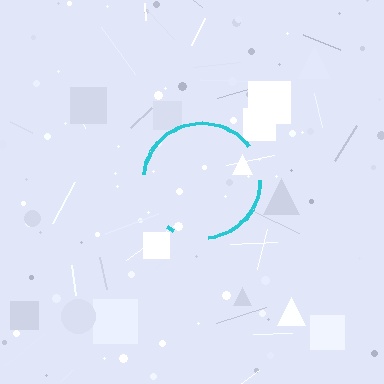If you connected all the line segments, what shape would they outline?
They would outline a circle.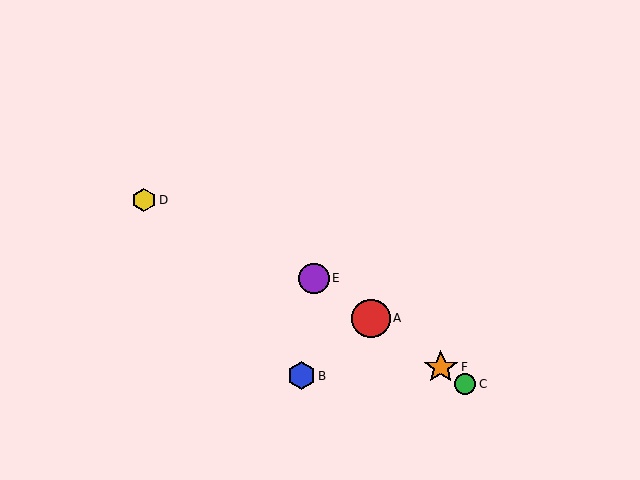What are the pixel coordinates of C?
Object C is at (465, 384).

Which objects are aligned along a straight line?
Objects A, C, E, F are aligned along a straight line.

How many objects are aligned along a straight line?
4 objects (A, C, E, F) are aligned along a straight line.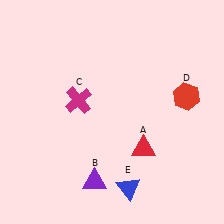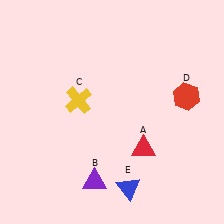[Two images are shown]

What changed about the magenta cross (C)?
In Image 1, C is magenta. In Image 2, it changed to yellow.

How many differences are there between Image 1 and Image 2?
There is 1 difference between the two images.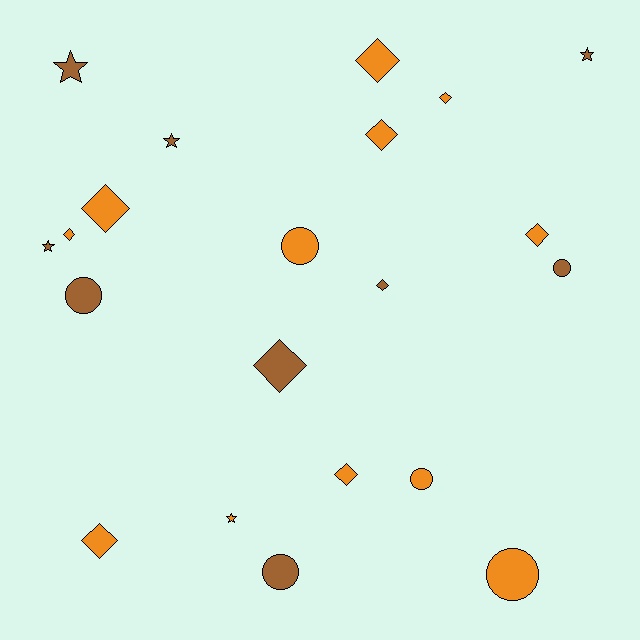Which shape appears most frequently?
Diamond, with 10 objects.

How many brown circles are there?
There are 3 brown circles.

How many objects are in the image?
There are 21 objects.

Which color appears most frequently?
Orange, with 12 objects.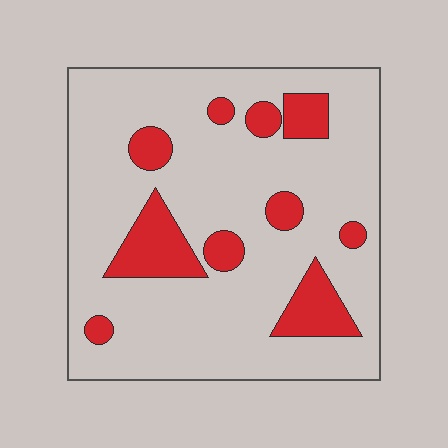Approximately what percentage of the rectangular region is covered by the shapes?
Approximately 20%.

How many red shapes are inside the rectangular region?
10.